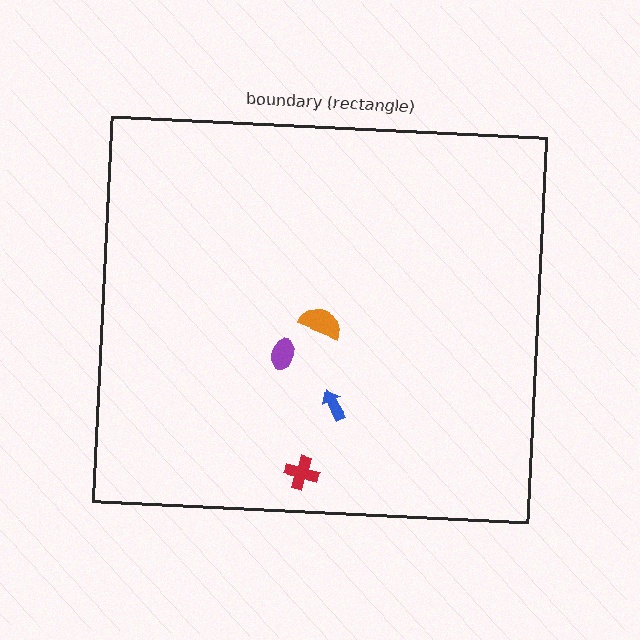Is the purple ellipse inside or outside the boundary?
Inside.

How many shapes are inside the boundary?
4 inside, 0 outside.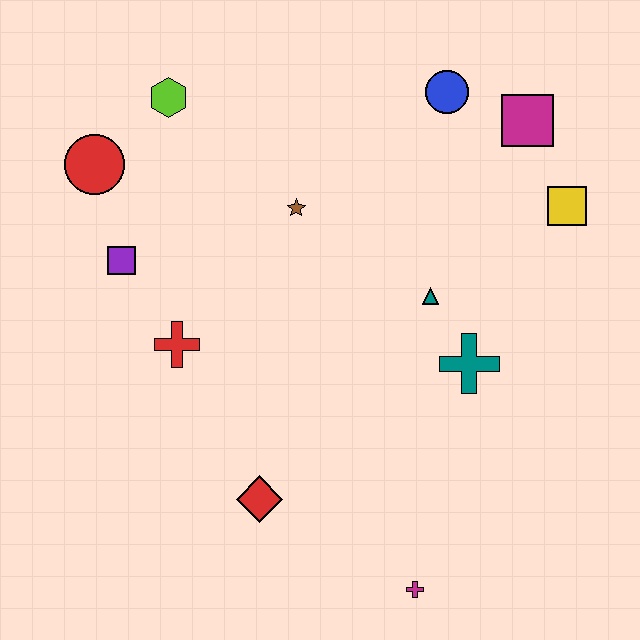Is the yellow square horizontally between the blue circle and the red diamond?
No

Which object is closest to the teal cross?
The teal triangle is closest to the teal cross.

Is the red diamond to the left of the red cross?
No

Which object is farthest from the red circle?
The magenta cross is farthest from the red circle.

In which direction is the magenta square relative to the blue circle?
The magenta square is to the right of the blue circle.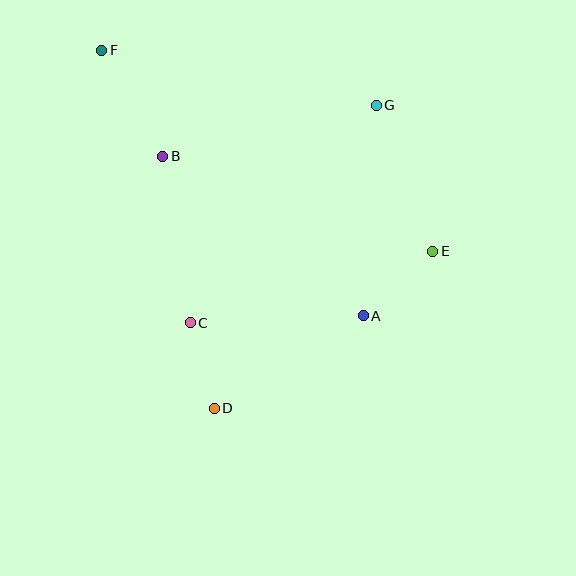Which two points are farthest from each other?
Points E and F are farthest from each other.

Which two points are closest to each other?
Points C and D are closest to each other.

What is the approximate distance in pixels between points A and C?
The distance between A and C is approximately 173 pixels.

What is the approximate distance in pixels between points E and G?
The distance between E and G is approximately 157 pixels.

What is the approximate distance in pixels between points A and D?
The distance between A and D is approximately 175 pixels.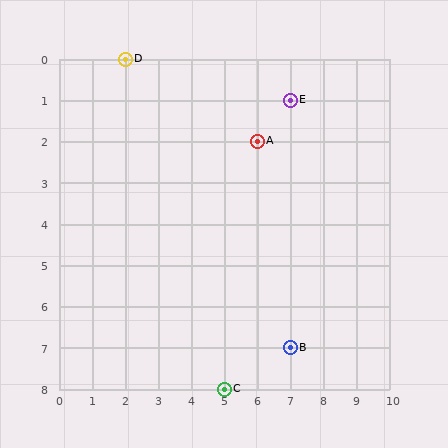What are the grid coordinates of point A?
Point A is at grid coordinates (6, 2).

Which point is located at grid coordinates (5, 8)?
Point C is at (5, 8).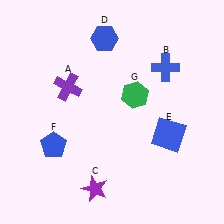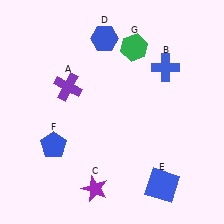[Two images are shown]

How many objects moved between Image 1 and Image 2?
2 objects moved between the two images.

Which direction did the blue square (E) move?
The blue square (E) moved down.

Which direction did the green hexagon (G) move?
The green hexagon (G) moved up.